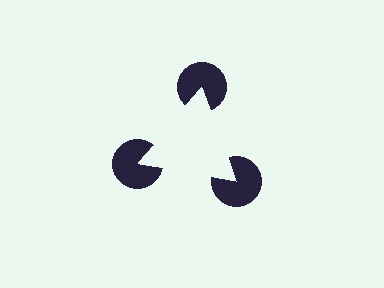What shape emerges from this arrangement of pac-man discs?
An illusory triangle — its edges are inferred from the aligned wedge cuts in the pac-man discs, not physically drawn.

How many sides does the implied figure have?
3 sides.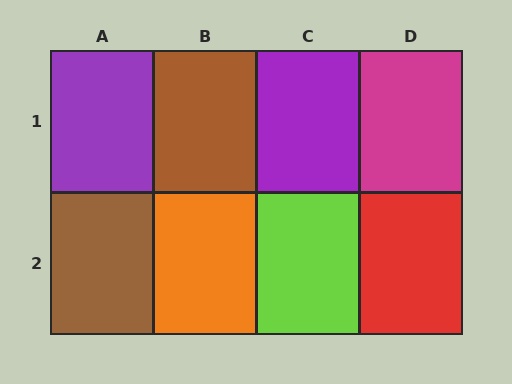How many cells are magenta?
1 cell is magenta.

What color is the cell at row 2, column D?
Red.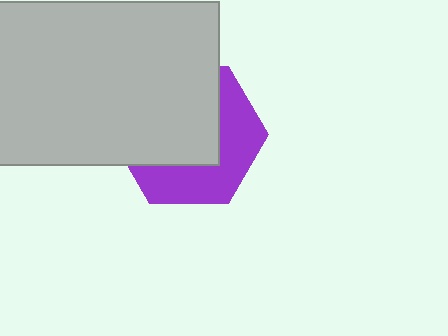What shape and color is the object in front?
The object in front is a light gray rectangle.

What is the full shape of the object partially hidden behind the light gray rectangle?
The partially hidden object is a purple hexagon.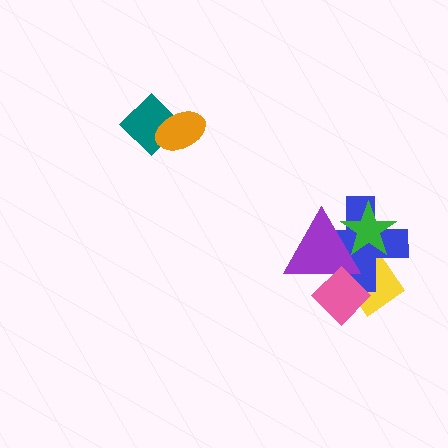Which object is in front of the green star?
The purple triangle is in front of the green star.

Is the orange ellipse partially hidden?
No, no other shape covers it.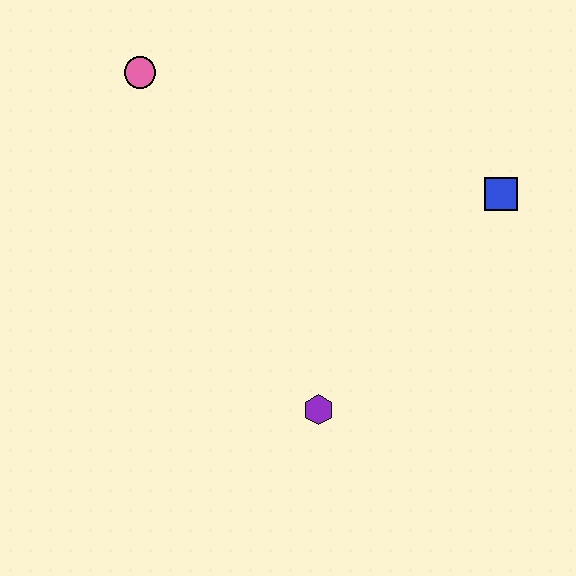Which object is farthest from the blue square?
The pink circle is farthest from the blue square.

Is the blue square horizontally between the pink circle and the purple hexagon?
No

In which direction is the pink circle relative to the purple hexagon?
The pink circle is above the purple hexagon.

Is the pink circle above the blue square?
Yes